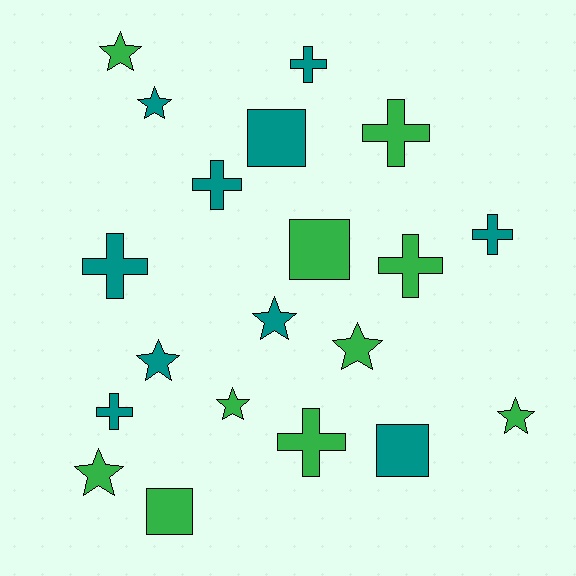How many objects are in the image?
There are 20 objects.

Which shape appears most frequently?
Cross, with 8 objects.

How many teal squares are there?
There are 2 teal squares.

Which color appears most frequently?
Teal, with 10 objects.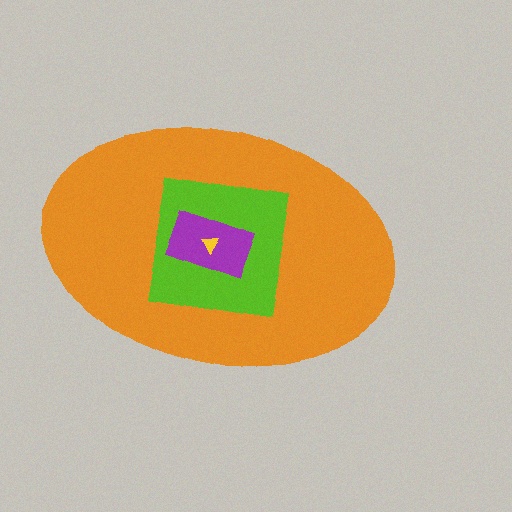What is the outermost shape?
The orange ellipse.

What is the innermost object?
The yellow triangle.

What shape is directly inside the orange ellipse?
The lime square.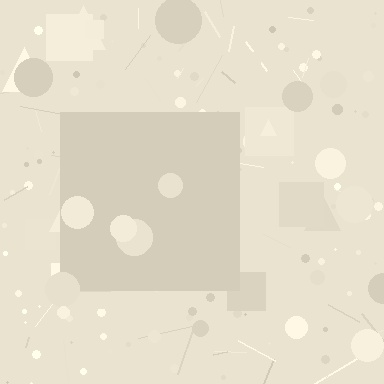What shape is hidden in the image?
A square is hidden in the image.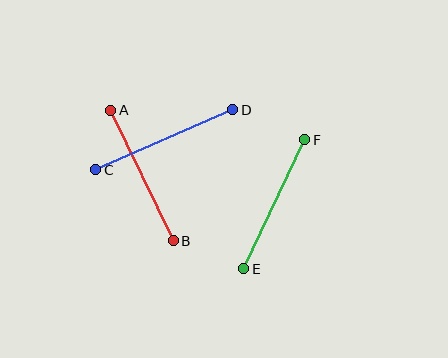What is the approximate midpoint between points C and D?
The midpoint is at approximately (164, 140) pixels.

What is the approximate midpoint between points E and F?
The midpoint is at approximately (274, 204) pixels.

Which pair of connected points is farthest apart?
Points C and D are farthest apart.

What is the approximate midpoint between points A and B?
The midpoint is at approximately (142, 176) pixels.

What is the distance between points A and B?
The distance is approximately 145 pixels.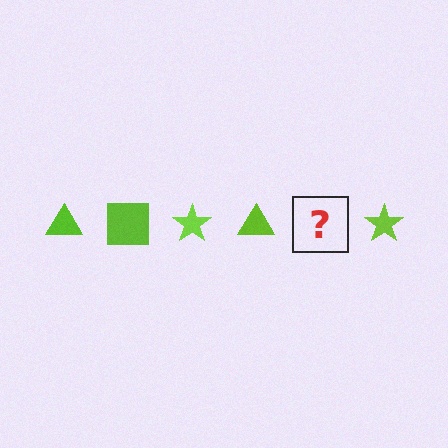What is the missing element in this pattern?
The missing element is a lime square.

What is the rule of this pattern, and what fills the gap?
The rule is that the pattern cycles through triangle, square, star shapes in lime. The gap should be filled with a lime square.